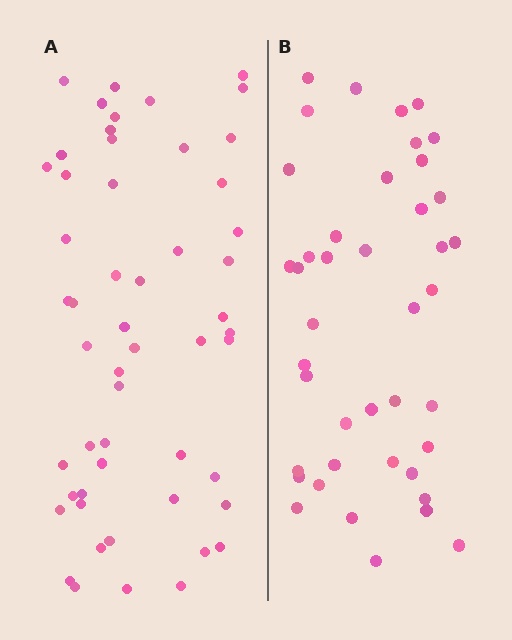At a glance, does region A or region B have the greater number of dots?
Region A (the left region) has more dots.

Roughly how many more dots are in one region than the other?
Region A has roughly 12 or so more dots than region B.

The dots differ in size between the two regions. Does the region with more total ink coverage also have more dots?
No. Region B has more total ink coverage because its dots are larger, but region A actually contains more individual dots. Total area can be misleading — the number of items is what matters here.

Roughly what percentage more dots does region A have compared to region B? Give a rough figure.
About 25% more.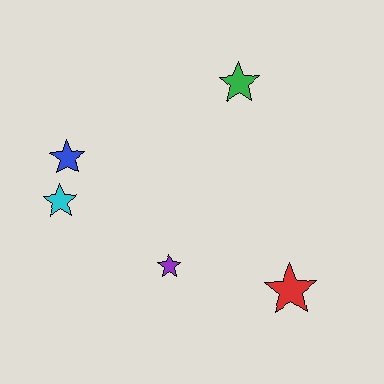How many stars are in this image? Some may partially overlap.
There are 5 stars.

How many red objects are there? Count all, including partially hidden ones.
There is 1 red object.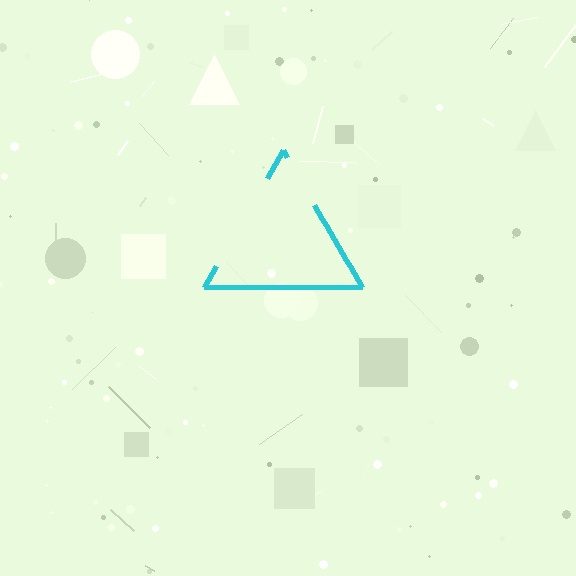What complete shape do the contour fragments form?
The contour fragments form a triangle.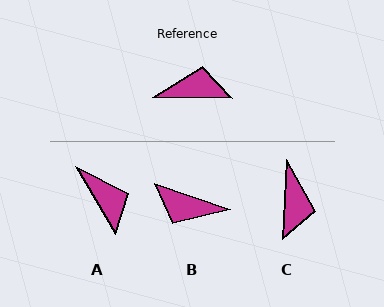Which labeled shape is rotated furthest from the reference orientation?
B, about 162 degrees away.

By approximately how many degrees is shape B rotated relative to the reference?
Approximately 162 degrees counter-clockwise.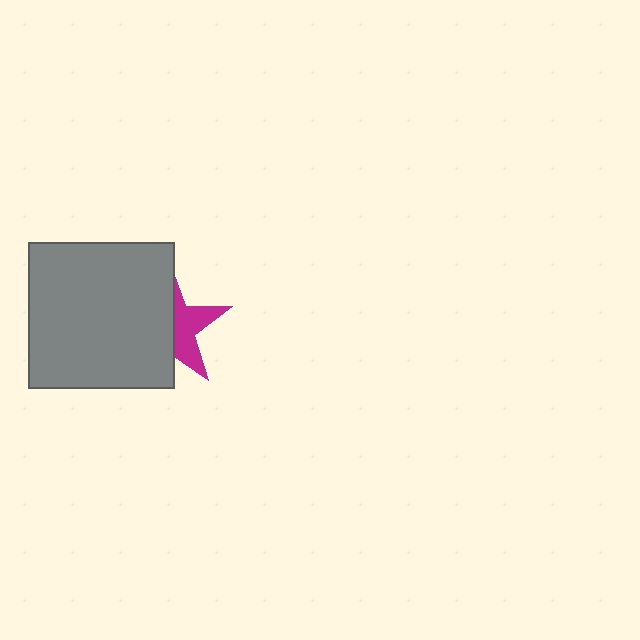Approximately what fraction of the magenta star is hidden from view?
Roughly 60% of the magenta star is hidden behind the gray square.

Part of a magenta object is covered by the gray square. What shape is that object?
It is a star.